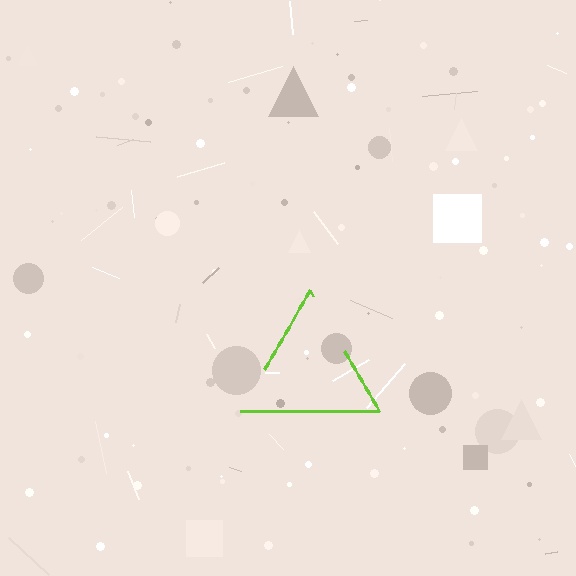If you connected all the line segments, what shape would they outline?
They would outline a triangle.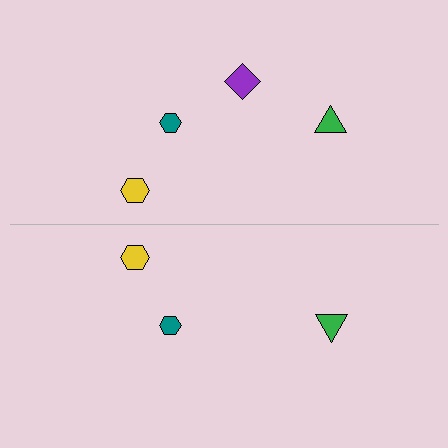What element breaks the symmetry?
A purple diamond is missing from the bottom side.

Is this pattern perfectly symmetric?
No, the pattern is not perfectly symmetric. A purple diamond is missing from the bottom side.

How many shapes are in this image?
There are 7 shapes in this image.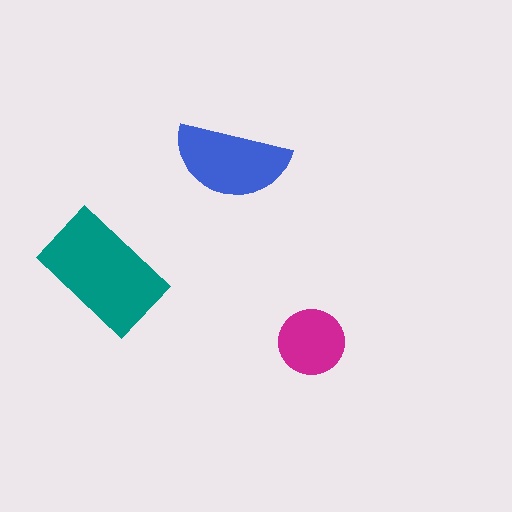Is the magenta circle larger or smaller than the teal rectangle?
Smaller.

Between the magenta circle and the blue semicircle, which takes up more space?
The blue semicircle.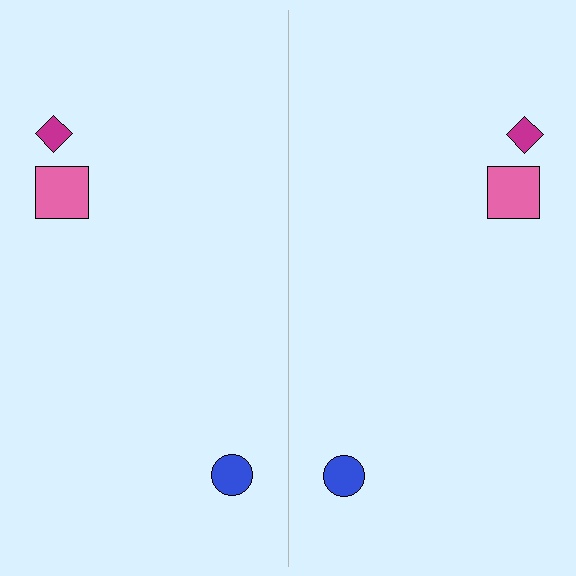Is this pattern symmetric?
Yes, this pattern has bilateral (reflection) symmetry.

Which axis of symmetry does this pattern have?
The pattern has a vertical axis of symmetry running through the center of the image.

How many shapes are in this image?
There are 6 shapes in this image.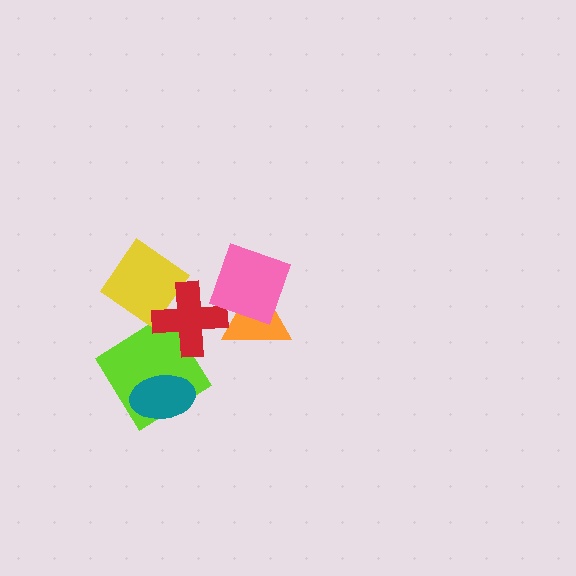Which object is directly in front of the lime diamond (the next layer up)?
The teal ellipse is directly in front of the lime diamond.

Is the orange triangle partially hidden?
Yes, it is partially covered by another shape.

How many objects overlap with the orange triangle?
2 objects overlap with the orange triangle.